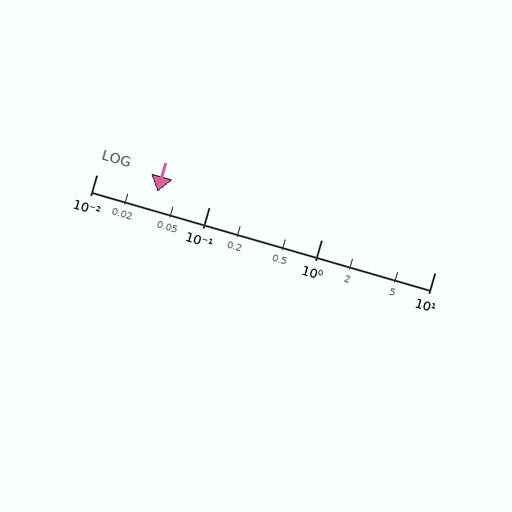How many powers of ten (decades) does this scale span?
The scale spans 3 decades, from 0.01 to 10.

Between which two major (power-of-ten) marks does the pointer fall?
The pointer is between 0.01 and 0.1.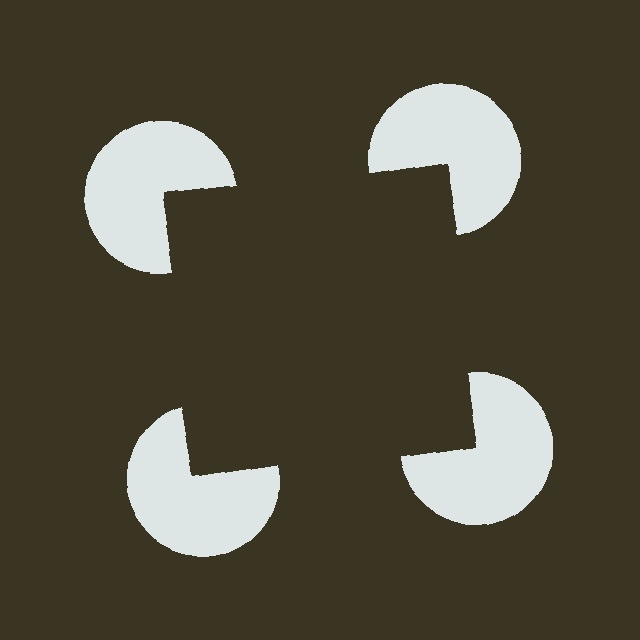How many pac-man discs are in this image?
There are 4 — one at each vertex of the illusory square.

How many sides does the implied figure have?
4 sides.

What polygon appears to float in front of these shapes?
An illusory square — its edges are inferred from the aligned wedge cuts in the pac-man discs, not physically drawn.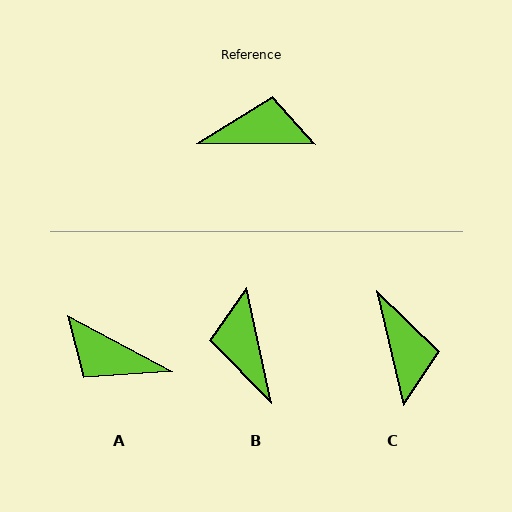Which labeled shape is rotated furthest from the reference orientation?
A, about 152 degrees away.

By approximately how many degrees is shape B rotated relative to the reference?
Approximately 102 degrees counter-clockwise.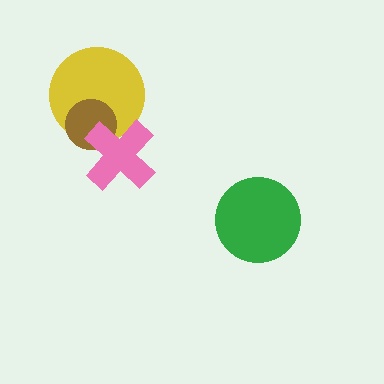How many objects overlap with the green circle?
0 objects overlap with the green circle.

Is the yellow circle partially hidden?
Yes, it is partially covered by another shape.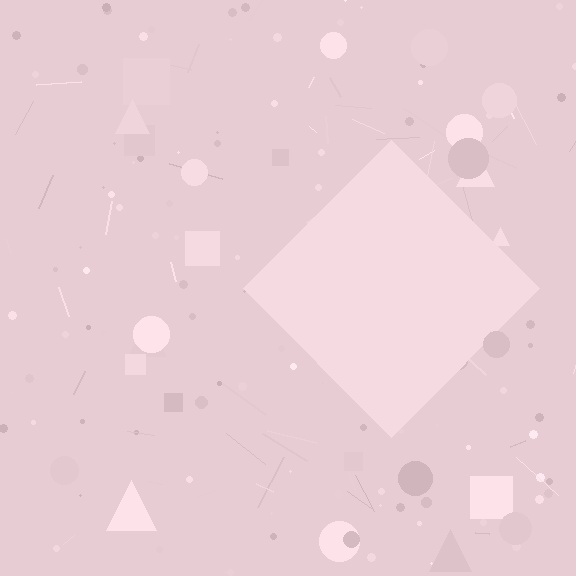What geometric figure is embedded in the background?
A diamond is embedded in the background.